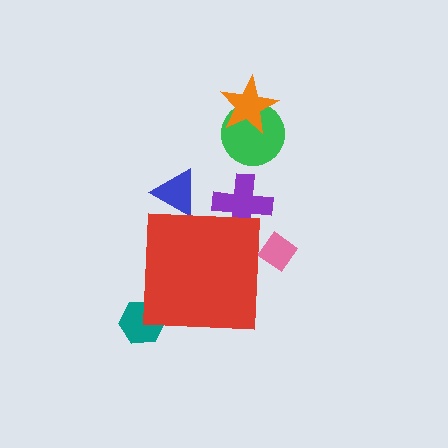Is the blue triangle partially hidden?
Yes, the blue triangle is partially hidden behind the red square.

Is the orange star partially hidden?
No, the orange star is fully visible.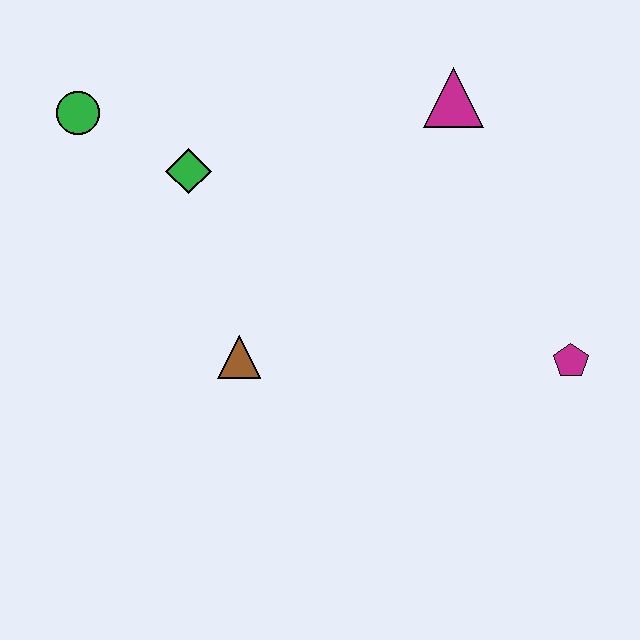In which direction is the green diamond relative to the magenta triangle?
The green diamond is to the left of the magenta triangle.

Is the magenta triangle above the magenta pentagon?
Yes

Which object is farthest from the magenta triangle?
The green circle is farthest from the magenta triangle.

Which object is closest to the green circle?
The green diamond is closest to the green circle.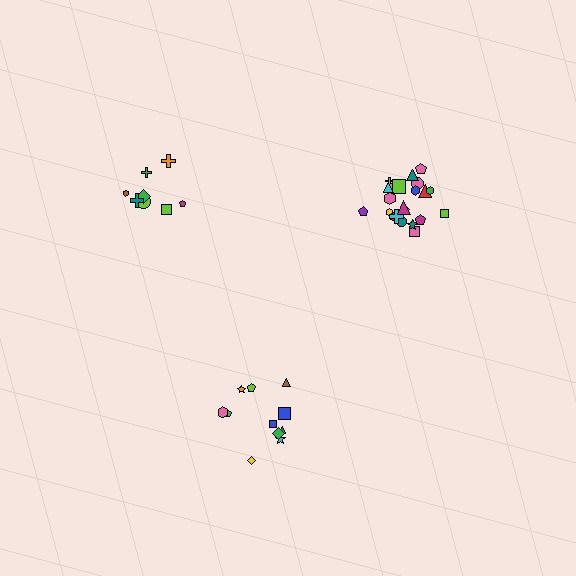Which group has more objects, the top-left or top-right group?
The top-right group.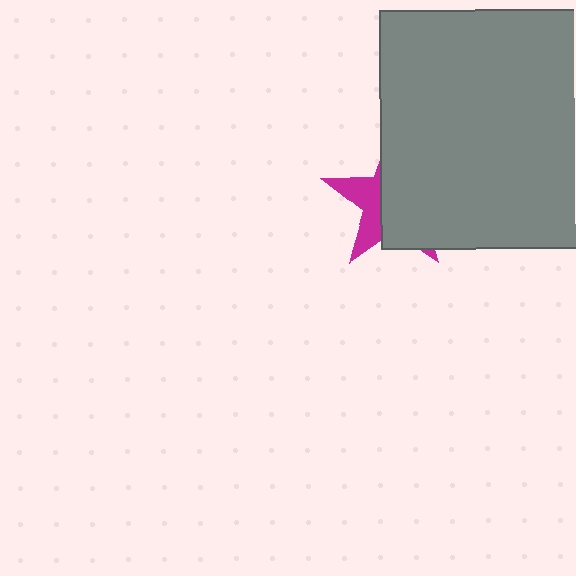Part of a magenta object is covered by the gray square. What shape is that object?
It is a star.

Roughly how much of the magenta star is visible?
A small part of it is visible (roughly 35%).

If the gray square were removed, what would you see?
You would see the complete magenta star.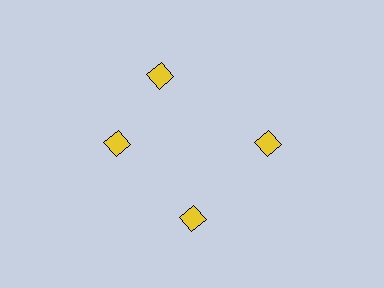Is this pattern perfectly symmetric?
No. The 4 yellow squares are arranged in a ring, but one element near the 12 o'clock position is rotated out of alignment along the ring, breaking the 4-fold rotational symmetry.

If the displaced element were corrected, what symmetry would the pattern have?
It would have 4-fold rotational symmetry — the pattern would map onto itself every 90 degrees.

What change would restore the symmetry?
The symmetry would be restored by rotating it back into even spacing with its neighbors so that all 4 squares sit at equal angles and equal distance from the center.